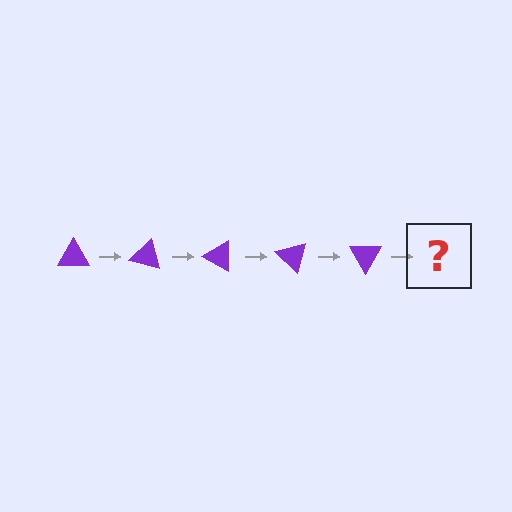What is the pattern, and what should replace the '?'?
The pattern is that the triangle rotates 15 degrees each step. The '?' should be a purple triangle rotated 75 degrees.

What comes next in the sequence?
The next element should be a purple triangle rotated 75 degrees.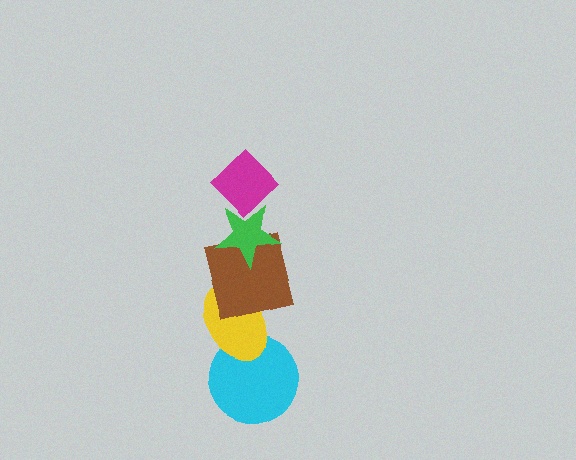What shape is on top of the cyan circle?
The yellow ellipse is on top of the cyan circle.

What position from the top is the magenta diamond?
The magenta diamond is 1st from the top.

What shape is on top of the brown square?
The green star is on top of the brown square.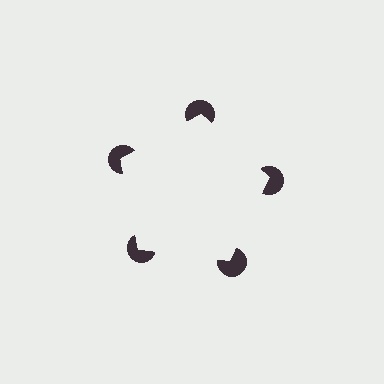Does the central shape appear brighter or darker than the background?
It typically appears slightly brighter than the background, even though no actual brightness change is drawn.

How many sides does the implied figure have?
5 sides.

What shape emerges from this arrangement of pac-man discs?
An illusory pentagon — its edges are inferred from the aligned wedge cuts in the pac-man discs, not physically drawn.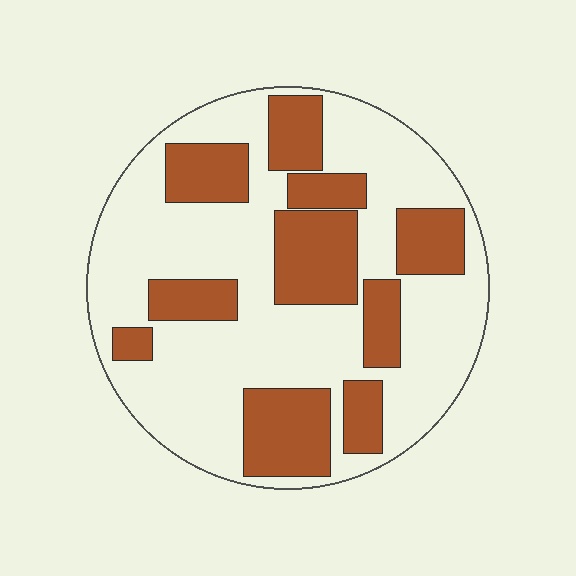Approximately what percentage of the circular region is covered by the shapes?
Approximately 35%.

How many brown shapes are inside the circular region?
10.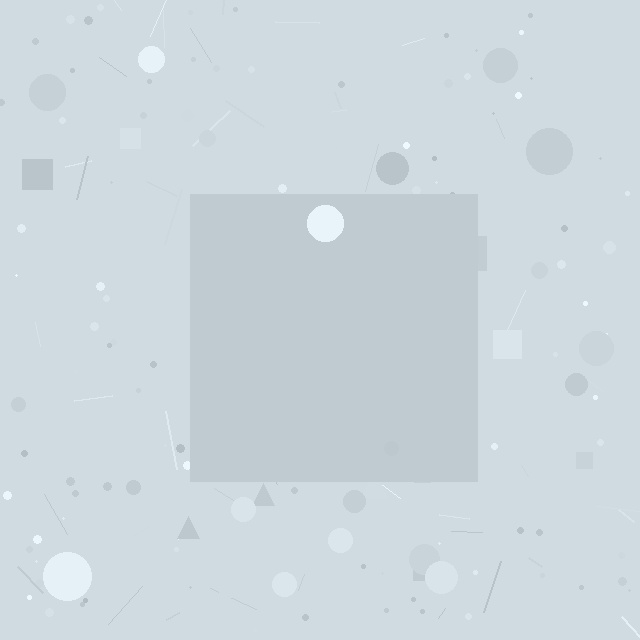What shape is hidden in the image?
A square is hidden in the image.